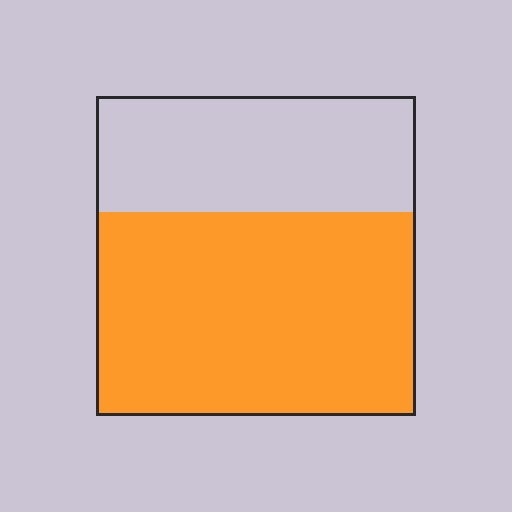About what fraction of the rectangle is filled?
About five eighths (5/8).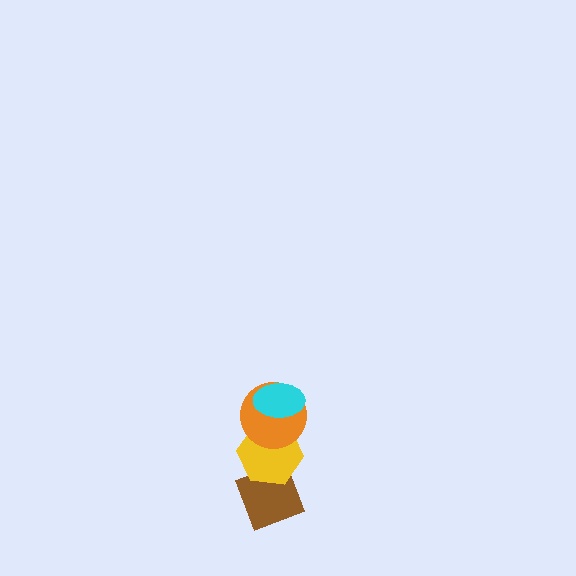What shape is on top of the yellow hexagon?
The orange circle is on top of the yellow hexagon.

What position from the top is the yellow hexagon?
The yellow hexagon is 3rd from the top.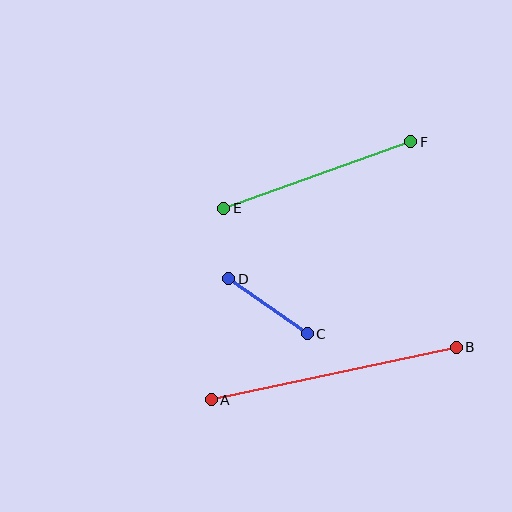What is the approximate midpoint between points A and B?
The midpoint is at approximately (334, 374) pixels.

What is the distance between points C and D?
The distance is approximately 96 pixels.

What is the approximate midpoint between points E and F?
The midpoint is at approximately (317, 175) pixels.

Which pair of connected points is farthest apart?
Points A and B are farthest apart.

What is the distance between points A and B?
The distance is approximately 250 pixels.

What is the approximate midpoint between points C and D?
The midpoint is at approximately (268, 306) pixels.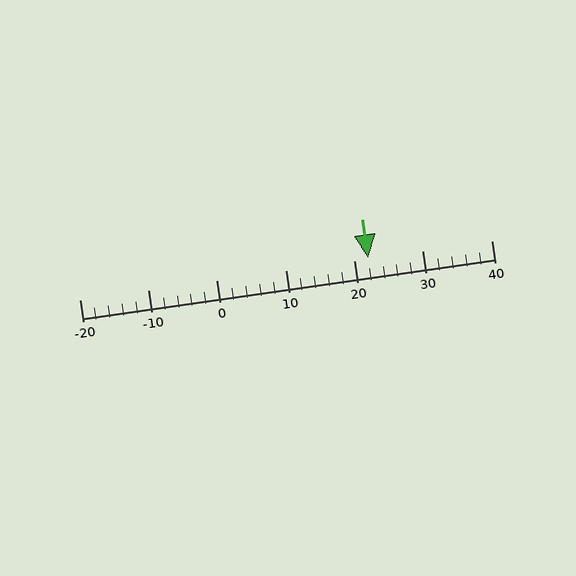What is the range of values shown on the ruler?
The ruler shows values from -20 to 40.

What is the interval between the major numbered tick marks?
The major tick marks are spaced 10 units apart.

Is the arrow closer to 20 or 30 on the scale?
The arrow is closer to 20.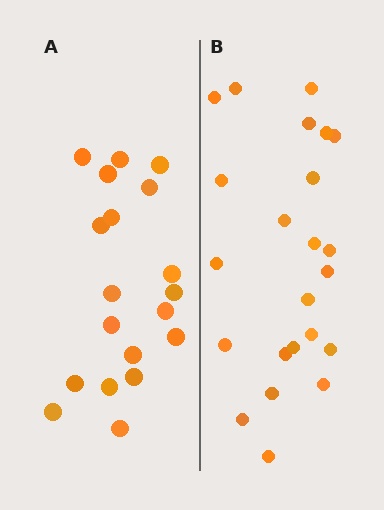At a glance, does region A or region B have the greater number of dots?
Region B (the right region) has more dots.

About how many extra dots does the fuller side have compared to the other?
Region B has about 4 more dots than region A.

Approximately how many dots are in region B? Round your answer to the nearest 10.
About 20 dots. (The exact count is 23, which rounds to 20.)